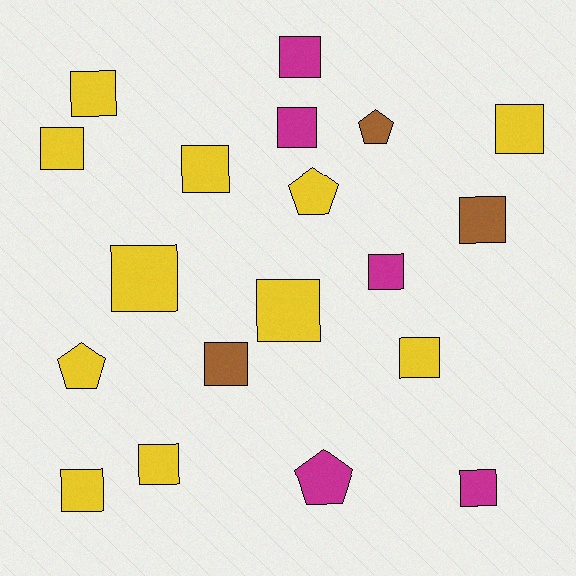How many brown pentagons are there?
There is 1 brown pentagon.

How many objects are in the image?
There are 19 objects.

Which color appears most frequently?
Yellow, with 11 objects.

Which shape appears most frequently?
Square, with 15 objects.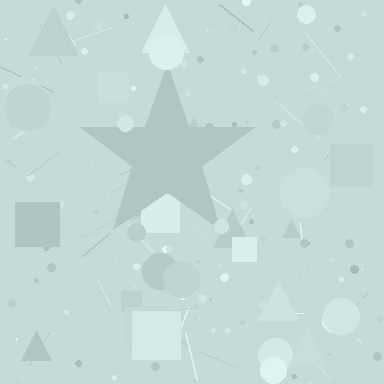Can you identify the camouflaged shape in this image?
The camouflaged shape is a star.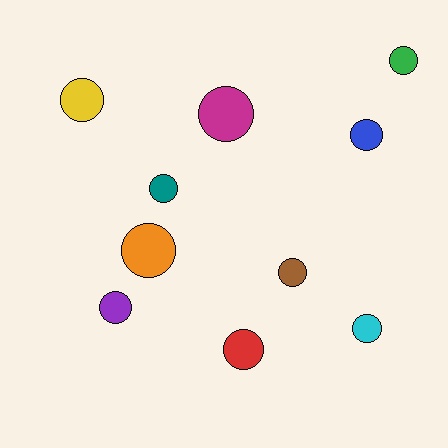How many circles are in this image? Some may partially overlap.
There are 10 circles.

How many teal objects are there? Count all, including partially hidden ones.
There is 1 teal object.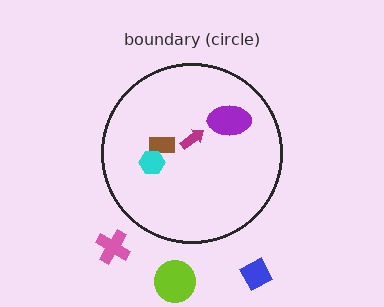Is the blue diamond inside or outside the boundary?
Outside.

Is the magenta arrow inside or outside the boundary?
Inside.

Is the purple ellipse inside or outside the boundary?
Inside.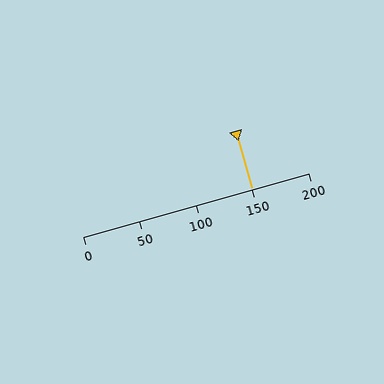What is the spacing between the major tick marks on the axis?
The major ticks are spaced 50 apart.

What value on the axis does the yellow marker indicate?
The marker indicates approximately 150.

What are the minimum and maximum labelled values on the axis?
The axis runs from 0 to 200.